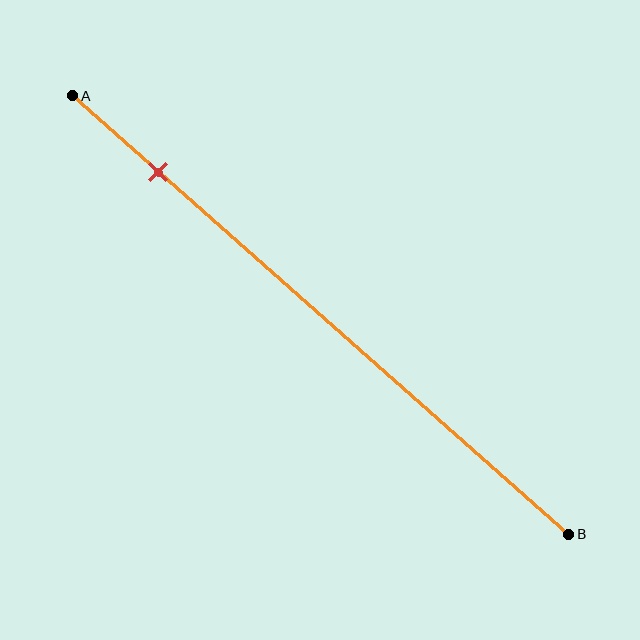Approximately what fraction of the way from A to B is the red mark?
The red mark is approximately 15% of the way from A to B.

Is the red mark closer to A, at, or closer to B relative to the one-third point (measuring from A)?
The red mark is closer to point A than the one-third point of segment AB.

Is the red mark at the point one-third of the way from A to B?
No, the mark is at about 15% from A, not at the 33% one-third point.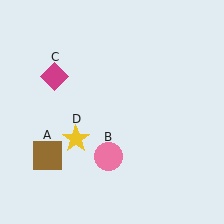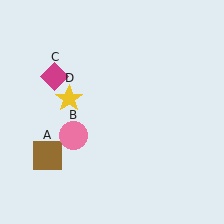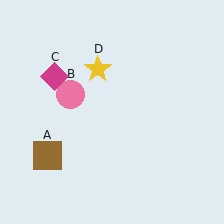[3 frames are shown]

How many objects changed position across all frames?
2 objects changed position: pink circle (object B), yellow star (object D).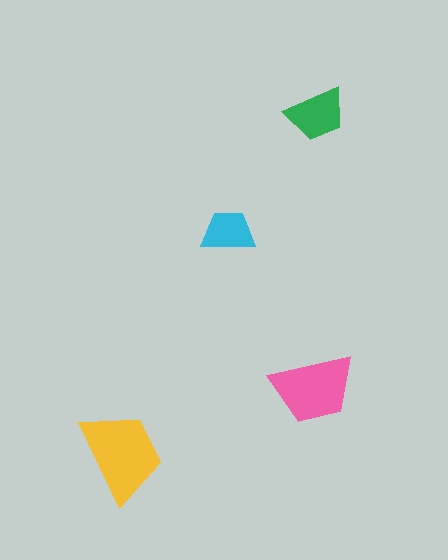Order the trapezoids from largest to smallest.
the yellow one, the pink one, the green one, the cyan one.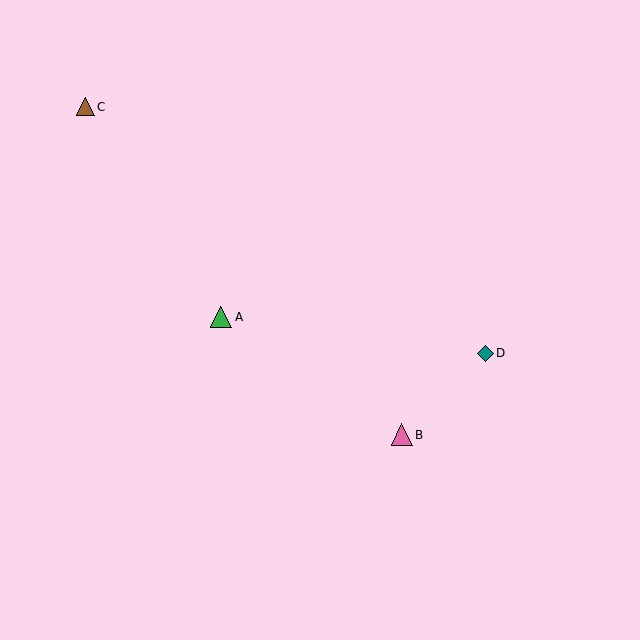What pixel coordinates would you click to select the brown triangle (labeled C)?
Click at (86, 107) to select the brown triangle C.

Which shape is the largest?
The green triangle (labeled A) is the largest.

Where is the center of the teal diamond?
The center of the teal diamond is at (485, 353).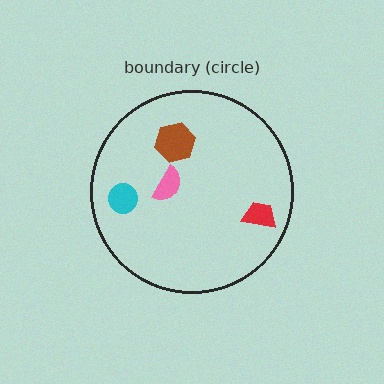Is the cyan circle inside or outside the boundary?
Inside.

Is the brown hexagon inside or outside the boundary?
Inside.